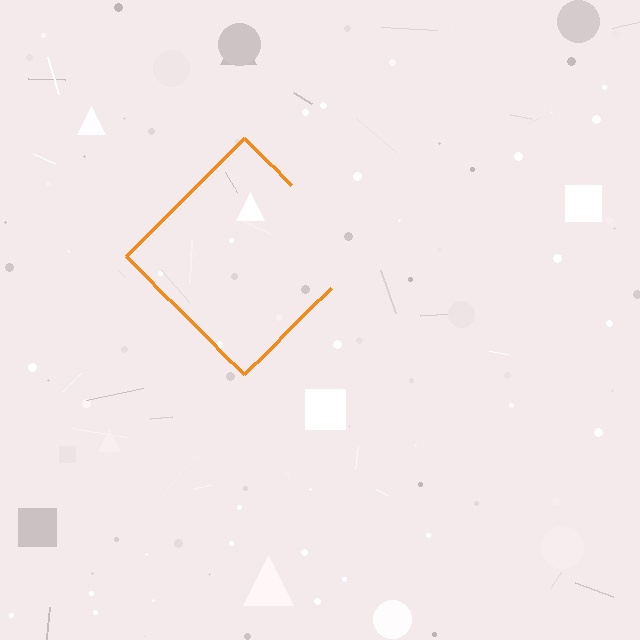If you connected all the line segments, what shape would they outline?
They would outline a diamond.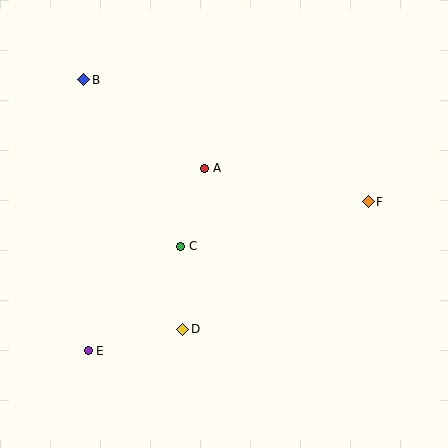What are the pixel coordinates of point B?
Point B is at (84, 80).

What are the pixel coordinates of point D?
Point D is at (183, 329).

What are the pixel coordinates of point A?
Point A is at (205, 168).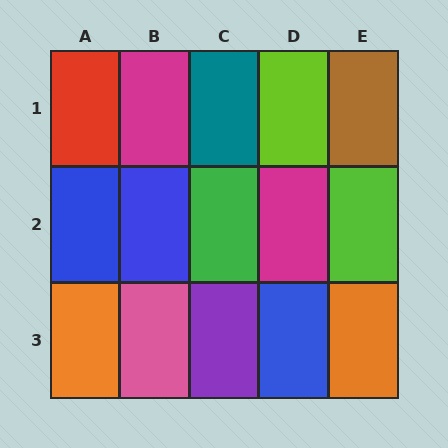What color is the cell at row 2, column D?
Magenta.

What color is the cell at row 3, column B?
Pink.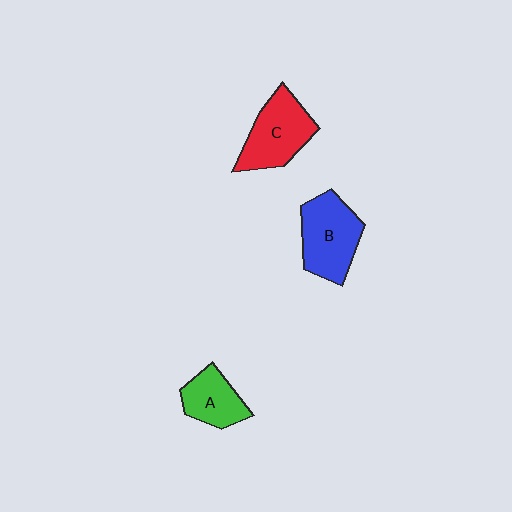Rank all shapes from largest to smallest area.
From largest to smallest: B (blue), C (red), A (green).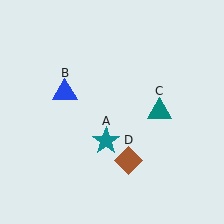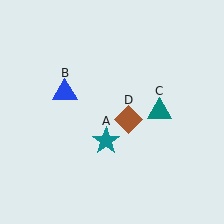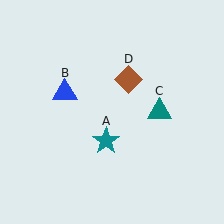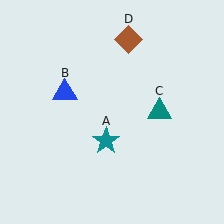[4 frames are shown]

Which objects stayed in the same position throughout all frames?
Teal star (object A) and blue triangle (object B) and teal triangle (object C) remained stationary.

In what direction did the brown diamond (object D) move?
The brown diamond (object D) moved up.